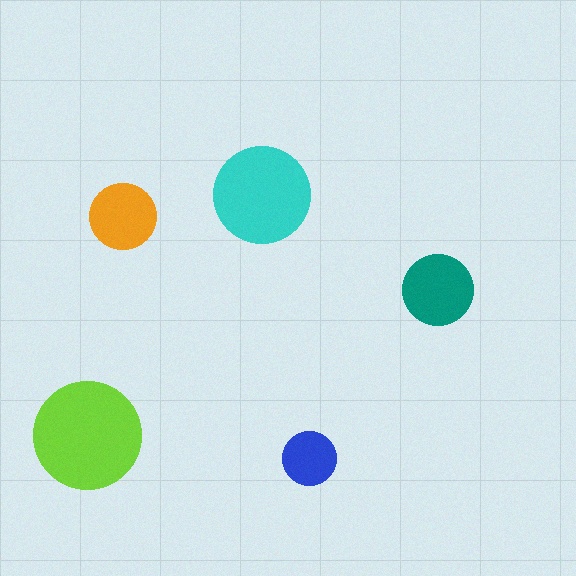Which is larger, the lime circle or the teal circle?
The lime one.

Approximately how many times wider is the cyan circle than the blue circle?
About 2 times wider.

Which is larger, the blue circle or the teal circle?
The teal one.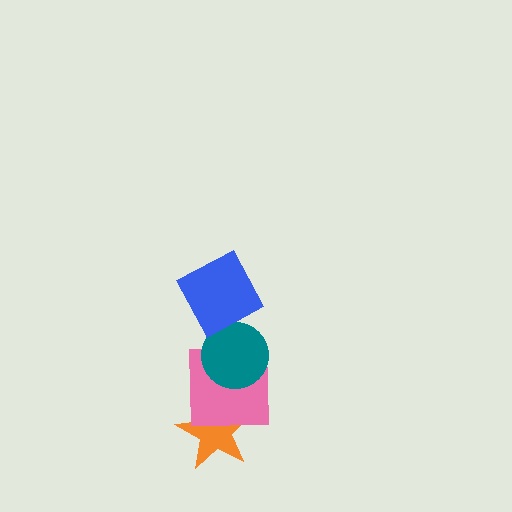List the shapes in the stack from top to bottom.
From top to bottom: the blue square, the teal circle, the pink square, the orange star.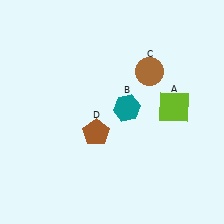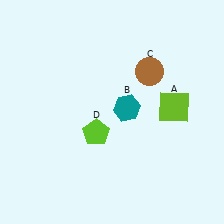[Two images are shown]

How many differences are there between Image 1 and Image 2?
There is 1 difference between the two images.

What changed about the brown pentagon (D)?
In Image 1, D is brown. In Image 2, it changed to lime.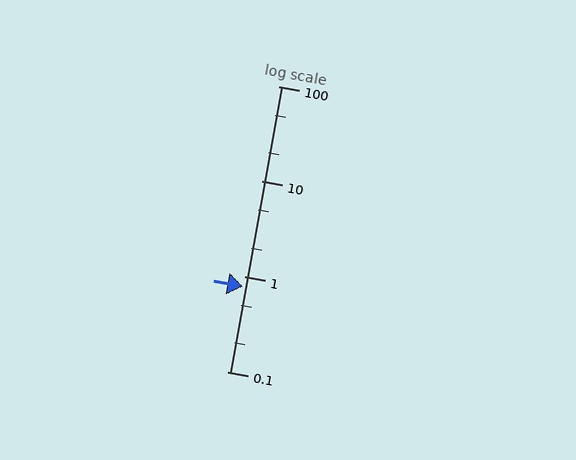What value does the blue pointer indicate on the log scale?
The pointer indicates approximately 0.79.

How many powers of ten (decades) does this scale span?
The scale spans 3 decades, from 0.1 to 100.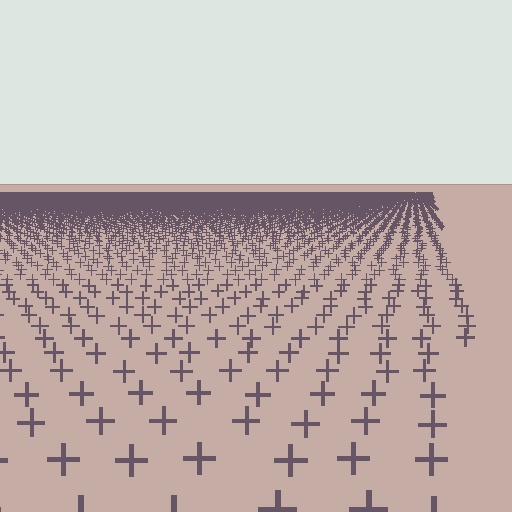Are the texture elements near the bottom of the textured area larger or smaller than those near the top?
Larger. Near the bottom, elements are closer to the viewer and appear at a bigger on-screen size.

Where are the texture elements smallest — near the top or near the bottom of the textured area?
Near the top.